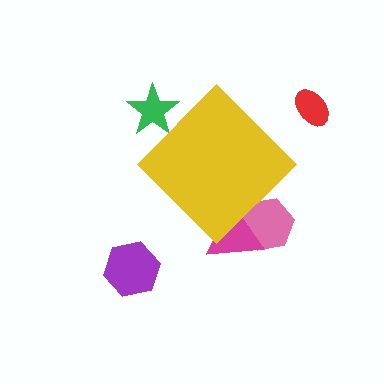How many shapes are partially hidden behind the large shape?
3 shapes are partially hidden.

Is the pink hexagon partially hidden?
Yes, the pink hexagon is partially hidden behind the yellow diamond.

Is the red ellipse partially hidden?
No, the red ellipse is fully visible.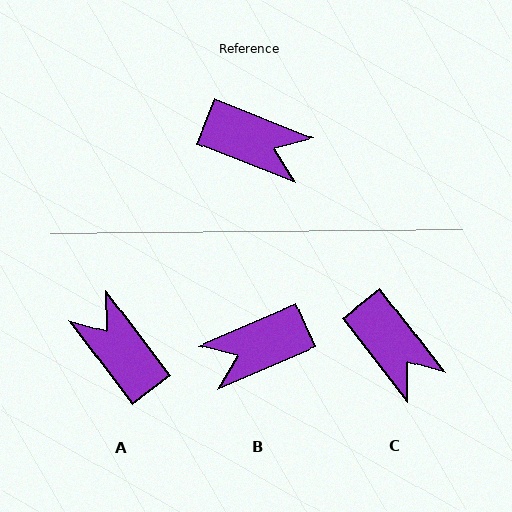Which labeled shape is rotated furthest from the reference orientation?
A, about 149 degrees away.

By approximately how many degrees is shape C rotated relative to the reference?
Approximately 30 degrees clockwise.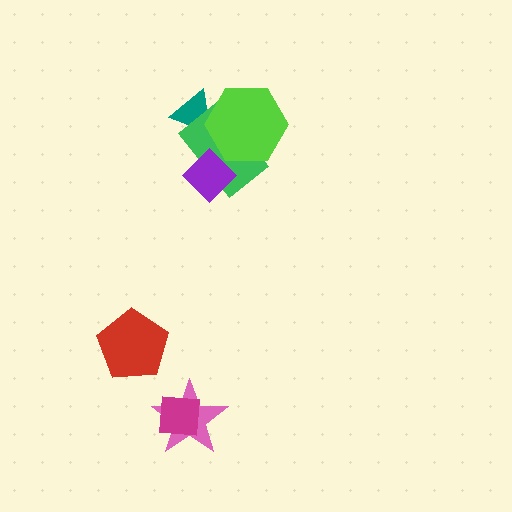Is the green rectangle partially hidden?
Yes, it is partially covered by another shape.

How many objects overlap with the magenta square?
1 object overlaps with the magenta square.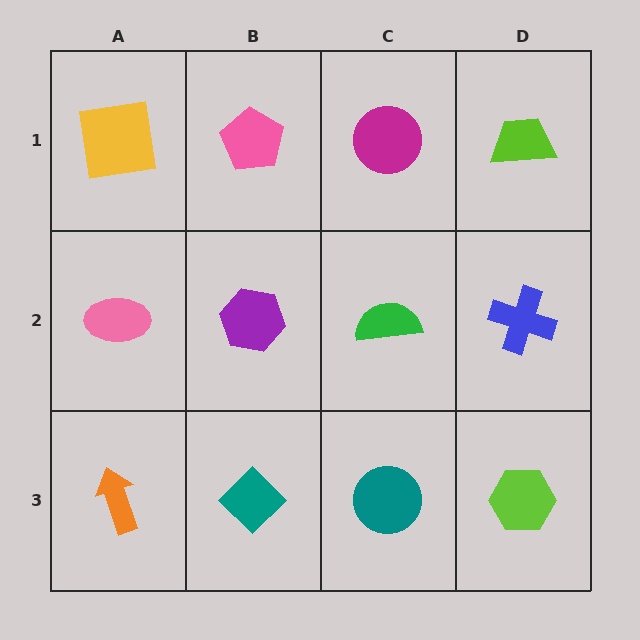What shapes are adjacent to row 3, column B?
A purple hexagon (row 2, column B), an orange arrow (row 3, column A), a teal circle (row 3, column C).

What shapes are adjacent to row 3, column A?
A pink ellipse (row 2, column A), a teal diamond (row 3, column B).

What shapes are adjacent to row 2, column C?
A magenta circle (row 1, column C), a teal circle (row 3, column C), a purple hexagon (row 2, column B), a blue cross (row 2, column D).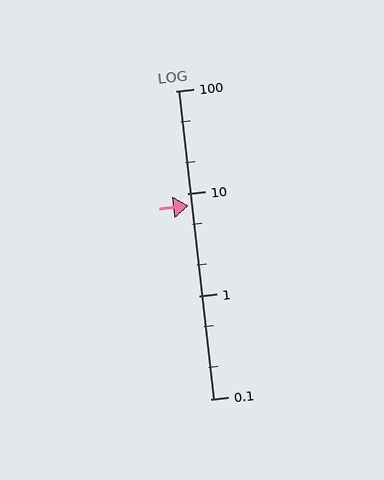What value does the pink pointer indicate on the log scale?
The pointer indicates approximately 7.6.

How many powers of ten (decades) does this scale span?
The scale spans 3 decades, from 0.1 to 100.